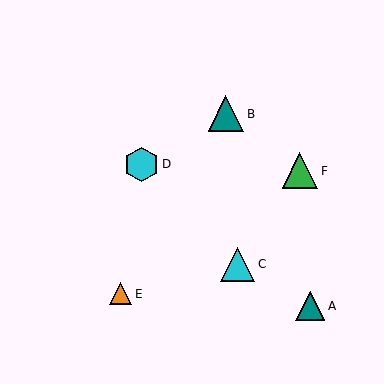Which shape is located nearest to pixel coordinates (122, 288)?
The orange triangle (labeled E) at (121, 294) is nearest to that location.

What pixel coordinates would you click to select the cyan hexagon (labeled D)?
Click at (142, 164) to select the cyan hexagon D.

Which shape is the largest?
The green triangle (labeled F) is the largest.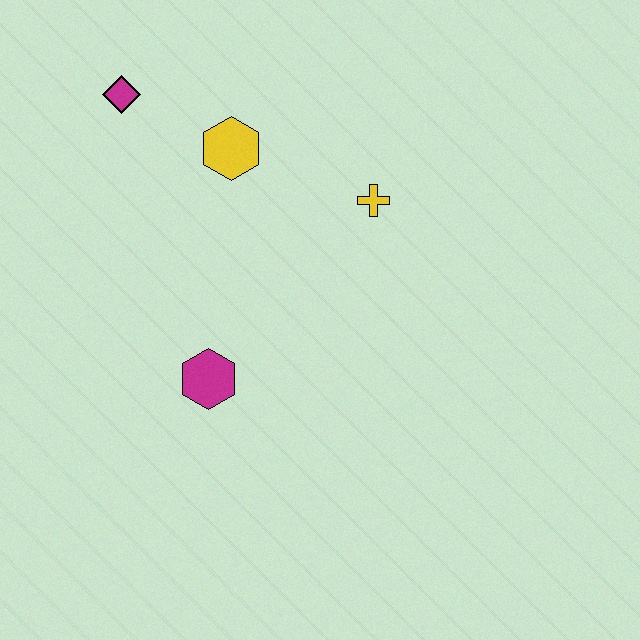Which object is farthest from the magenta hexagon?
The magenta diamond is farthest from the magenta hexagon.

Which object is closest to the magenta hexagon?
The yellow hexagon is closest to the magenta hexagon.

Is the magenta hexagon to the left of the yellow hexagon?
Yes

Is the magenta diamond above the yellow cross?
Yes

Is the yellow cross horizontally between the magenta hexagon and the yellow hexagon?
No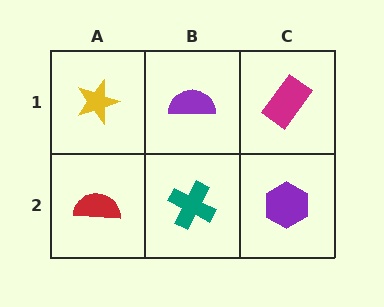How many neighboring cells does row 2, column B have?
3.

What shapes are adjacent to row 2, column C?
A magenta rectangle (row 1, column C), a teal cross (row 2, column B).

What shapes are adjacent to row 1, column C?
A purple hexagon (row 2, column C), a purple semicircle (row 1, column B).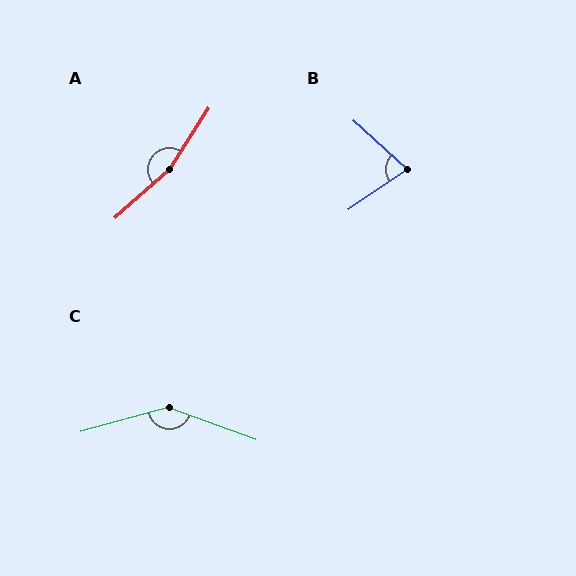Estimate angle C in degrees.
Approximately 144 degrees.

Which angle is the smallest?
B, at approximately 76 degrees.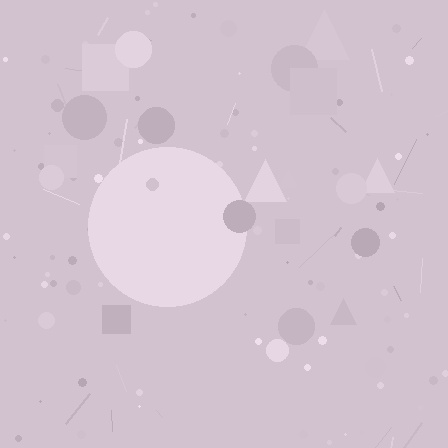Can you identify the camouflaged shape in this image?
The camouflaged shape is a circle.